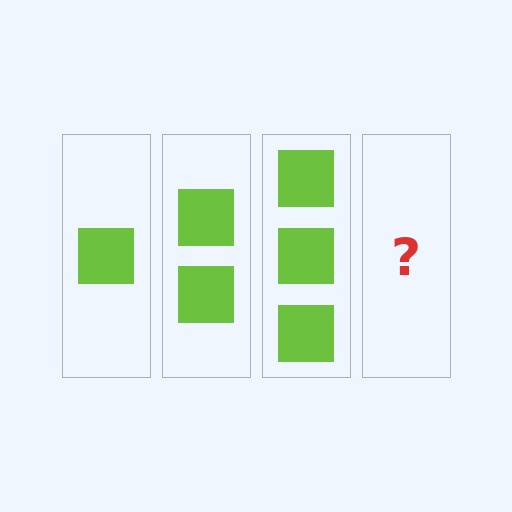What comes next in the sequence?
The next element should be 4 squares.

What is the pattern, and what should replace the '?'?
The pattern is that each step adds one more square. The '?' should be 4 squares.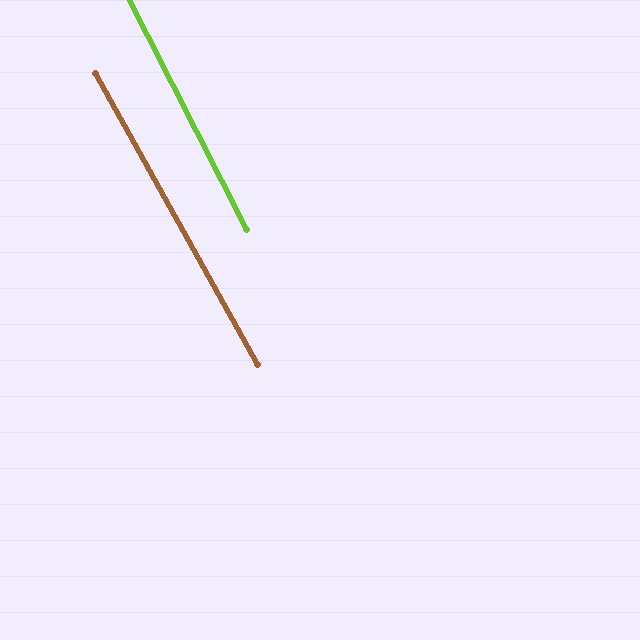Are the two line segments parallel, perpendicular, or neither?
Parallel — their directions differ by only 1.9°.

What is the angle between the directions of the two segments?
Approximately 2 degrees.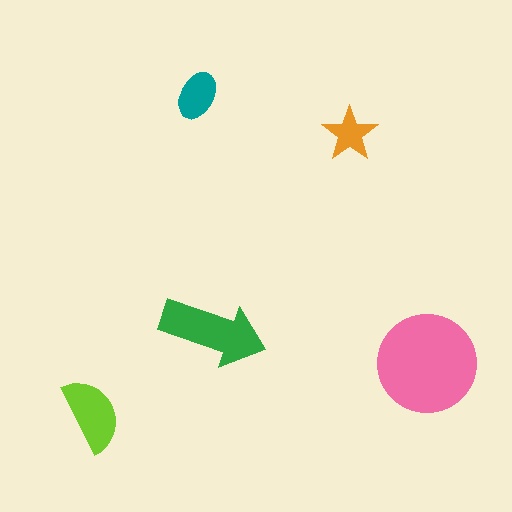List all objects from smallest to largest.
The orange star, the teal ellipse, the lime semicircle, the green arrow, the pink circle.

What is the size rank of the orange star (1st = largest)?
5th.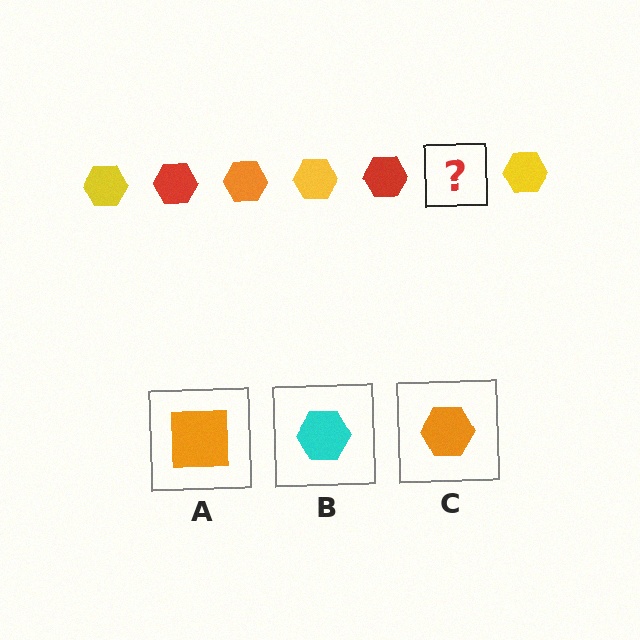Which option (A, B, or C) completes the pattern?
C.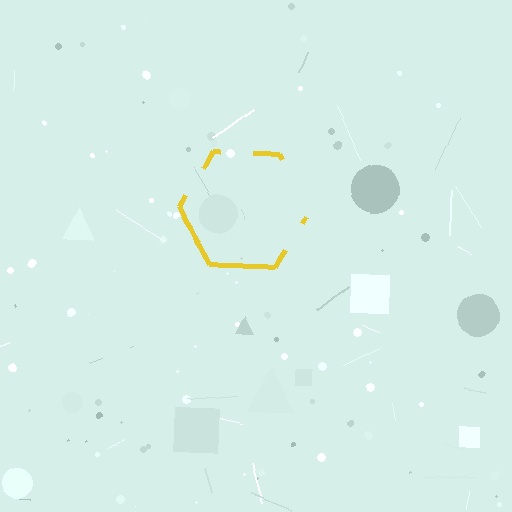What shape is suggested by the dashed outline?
The dashed outline suggests a hexagon.